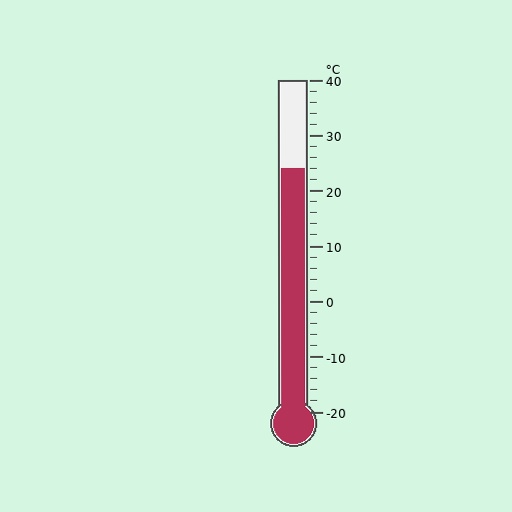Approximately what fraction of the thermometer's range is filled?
The thermometer is filled to approximately 75% of its range.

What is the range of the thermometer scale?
The thermometer scale ranges from -20°C to 40°C.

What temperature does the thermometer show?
The thermometer shows approximately 24°C.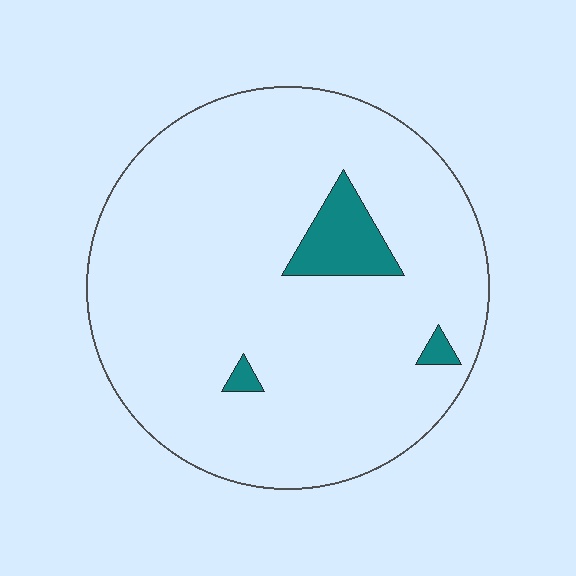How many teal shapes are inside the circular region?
3.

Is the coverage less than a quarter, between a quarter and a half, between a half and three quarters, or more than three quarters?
Less than a quarter.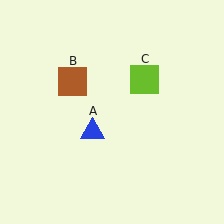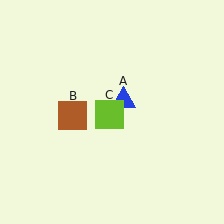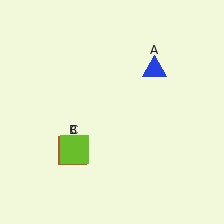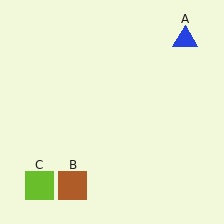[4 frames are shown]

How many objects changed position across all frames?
3 objects changed position: blue triangle (object A), brown square (object B), lime square (object C).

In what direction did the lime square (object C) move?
The lime square (object C) moved down and to the left.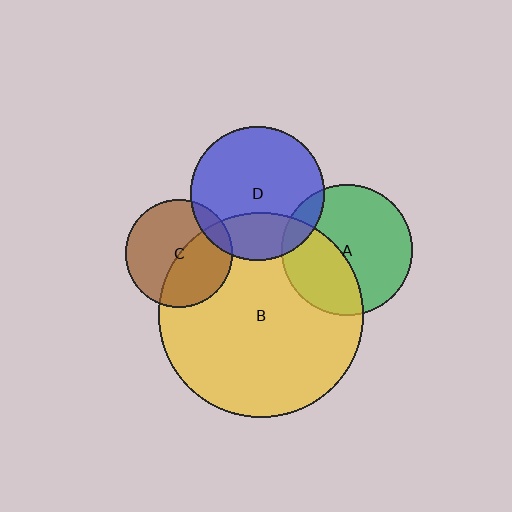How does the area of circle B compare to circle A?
Approximately 2.5 times.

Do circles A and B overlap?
Yes.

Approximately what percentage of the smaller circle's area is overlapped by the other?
Approximately 40%.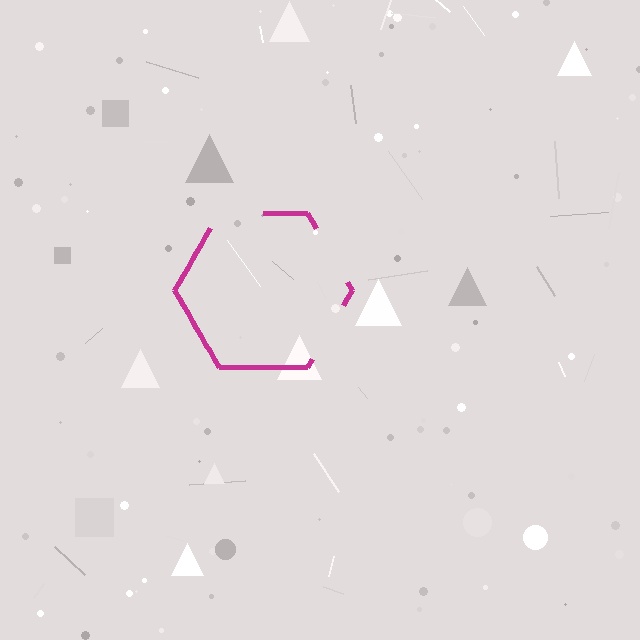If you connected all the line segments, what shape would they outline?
They would outline a hexagon.